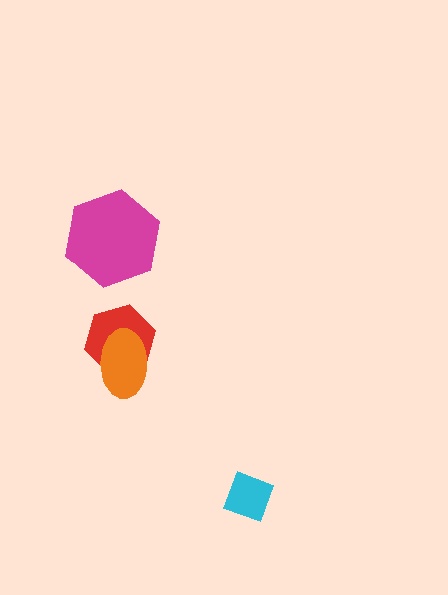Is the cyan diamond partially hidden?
No, no other shape covers it.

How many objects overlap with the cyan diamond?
0 objects overlap with the cyan diamond.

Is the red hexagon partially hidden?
Yes, it is partially covered by another shape.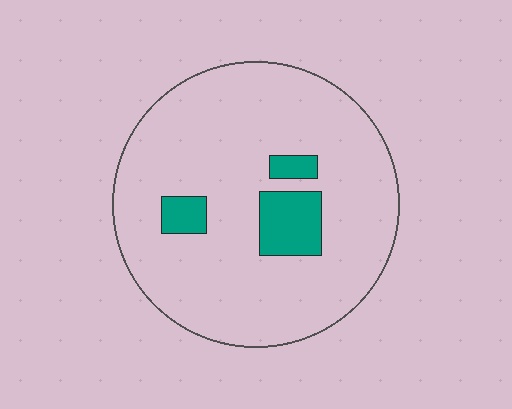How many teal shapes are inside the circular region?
3.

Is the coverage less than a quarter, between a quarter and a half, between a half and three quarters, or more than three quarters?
Less than a quarter.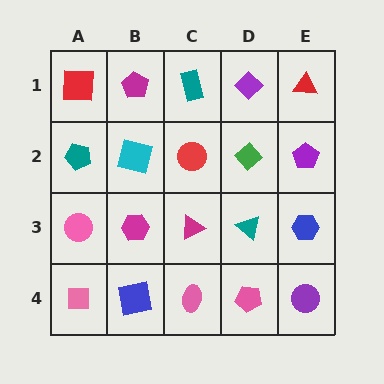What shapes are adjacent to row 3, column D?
A green diamond (row 2, column D), a pink pentagon (row 4, column D), a magenta triangle (row 3, column C), a blue hexagon (row 3, column E).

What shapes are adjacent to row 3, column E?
A purple pentagon (row 2, column E), a purple circle (row 4, column E), a teal triangle (row 3, column D).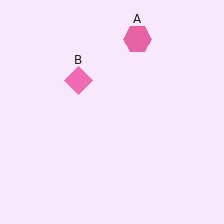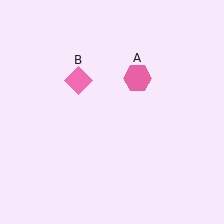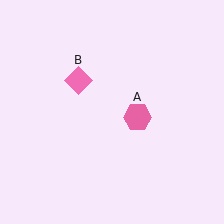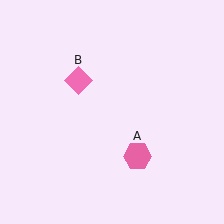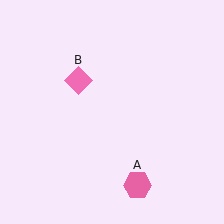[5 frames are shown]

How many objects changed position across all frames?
1 object changed position: pink hexagon (object A).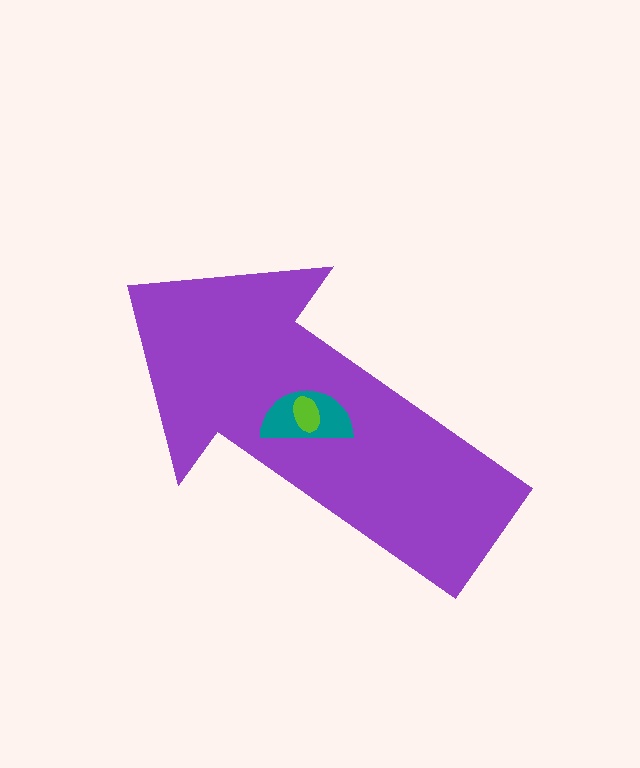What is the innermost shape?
The lime ellipse.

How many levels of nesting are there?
3.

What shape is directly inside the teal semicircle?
The lime ellipse.